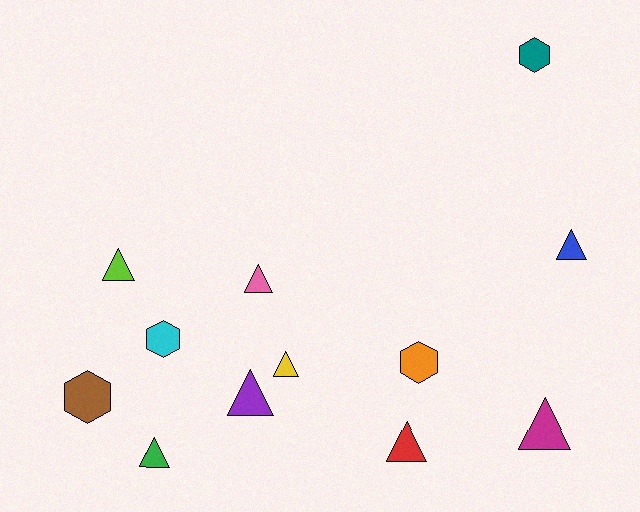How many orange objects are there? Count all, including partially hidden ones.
There is 1 orange object.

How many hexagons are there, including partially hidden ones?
There are 4 hexagons.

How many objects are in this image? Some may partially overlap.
There are 12 objects.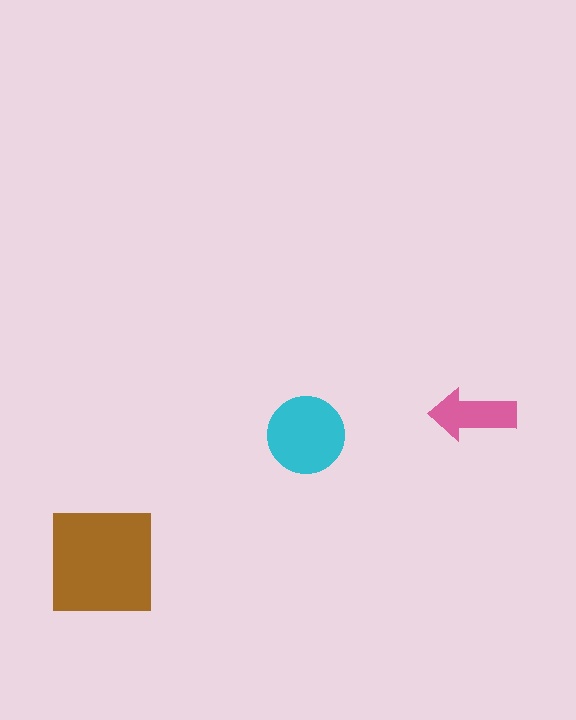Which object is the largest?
The brown square.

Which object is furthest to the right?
The pink arrow is rightmost.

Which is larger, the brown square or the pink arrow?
The brown square.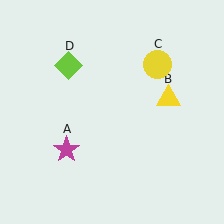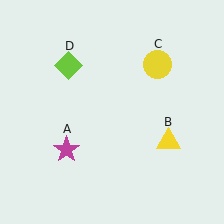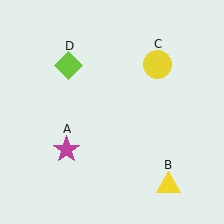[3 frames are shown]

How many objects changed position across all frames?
1 object changed position: yellow triangle (object B).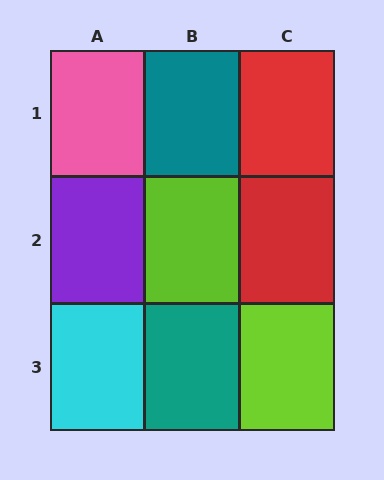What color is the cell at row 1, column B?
Teal.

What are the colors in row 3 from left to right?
Cyan, teal, lime.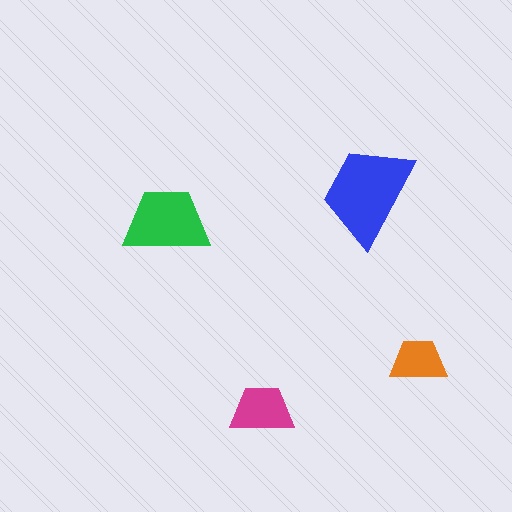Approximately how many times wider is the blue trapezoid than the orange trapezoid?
About 2 times wider.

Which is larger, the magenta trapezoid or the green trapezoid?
The green one.